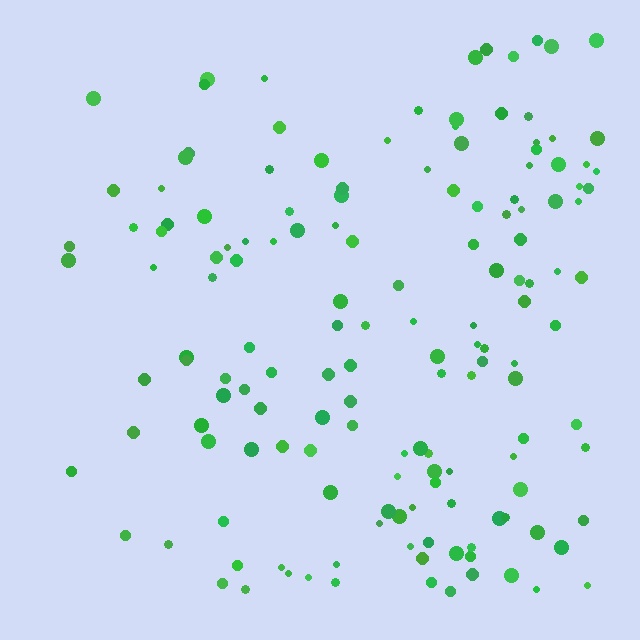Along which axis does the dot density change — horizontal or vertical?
Horizontal.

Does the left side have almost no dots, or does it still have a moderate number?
Still a moderate number, just noticeably fewer than the right.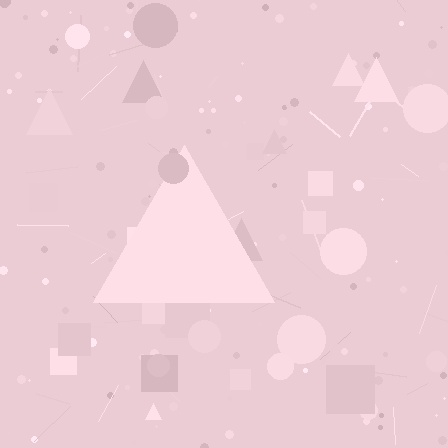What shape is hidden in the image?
A triangle is hidden in the image.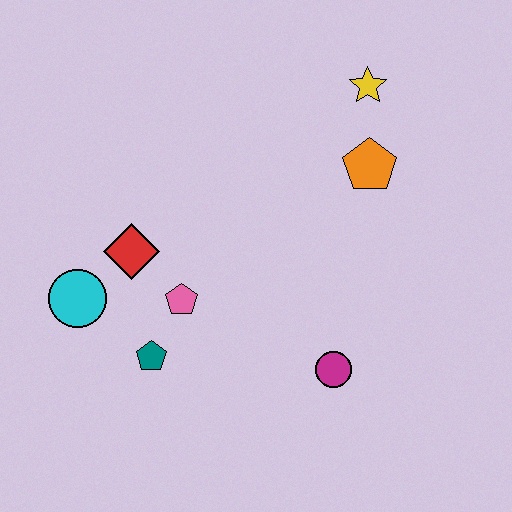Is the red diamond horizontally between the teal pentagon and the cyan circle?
Yes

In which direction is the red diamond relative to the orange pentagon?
The red diamond is to the left of the orange pentagon.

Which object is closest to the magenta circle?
The pink pentagon is closest to the magenta circle.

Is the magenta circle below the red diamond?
Yes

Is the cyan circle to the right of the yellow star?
No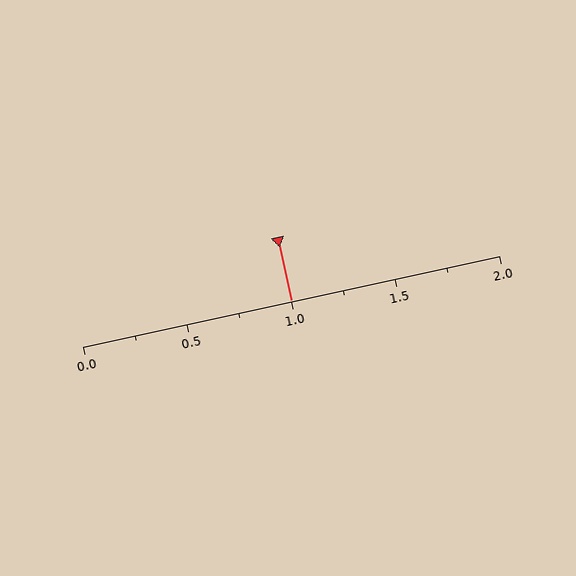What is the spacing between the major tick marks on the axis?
The major ticks are spaced 0.5 apart.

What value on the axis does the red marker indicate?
The marker indicates approximately 1.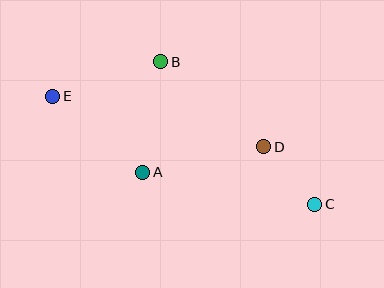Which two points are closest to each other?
Points C and D are closest to each other.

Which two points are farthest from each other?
Points C and E are farthest from each other.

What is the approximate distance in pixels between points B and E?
The distance between B and E is approximately 113 pixels.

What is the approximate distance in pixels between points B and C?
The distance between B and C is approximately 209 pixels.